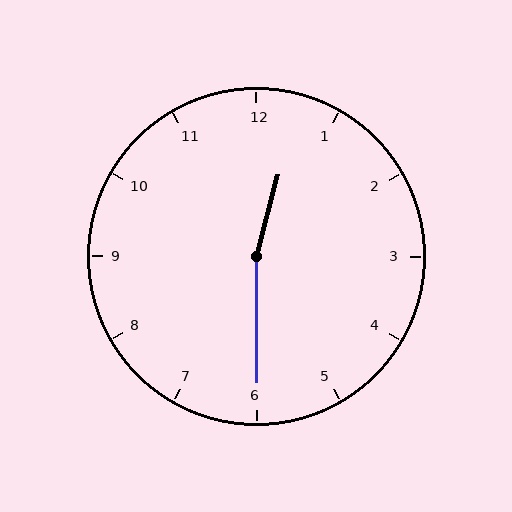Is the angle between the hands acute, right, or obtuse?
It is obtuse.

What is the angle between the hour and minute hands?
Approximately 165 degrees.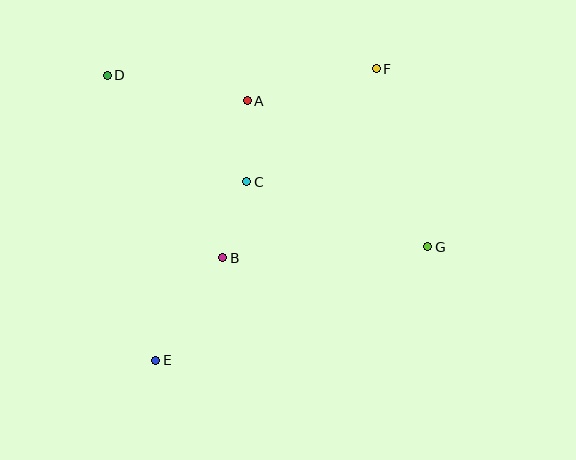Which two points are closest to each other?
Points B and C are closest to each other.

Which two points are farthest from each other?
Points E and F are farthest from each other.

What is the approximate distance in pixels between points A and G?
The distance between A and G is approximately 232 pixels.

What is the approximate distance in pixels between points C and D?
The distance between C and D is approximately 175 pixels.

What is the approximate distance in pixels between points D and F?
The distance between D and F is approximately 269 pixels.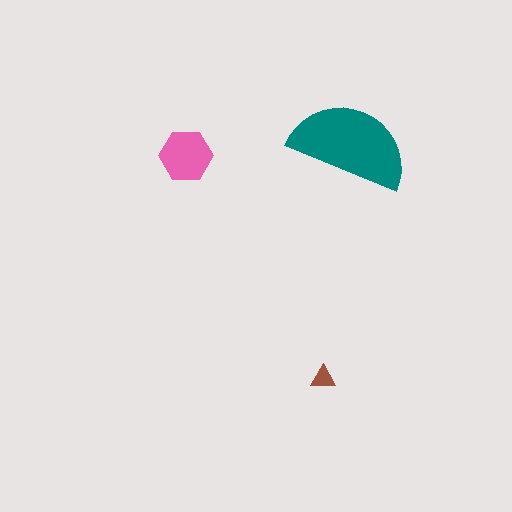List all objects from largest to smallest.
The teal semicircle, the pink hexagon, the brown triangle.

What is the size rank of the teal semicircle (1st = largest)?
1st.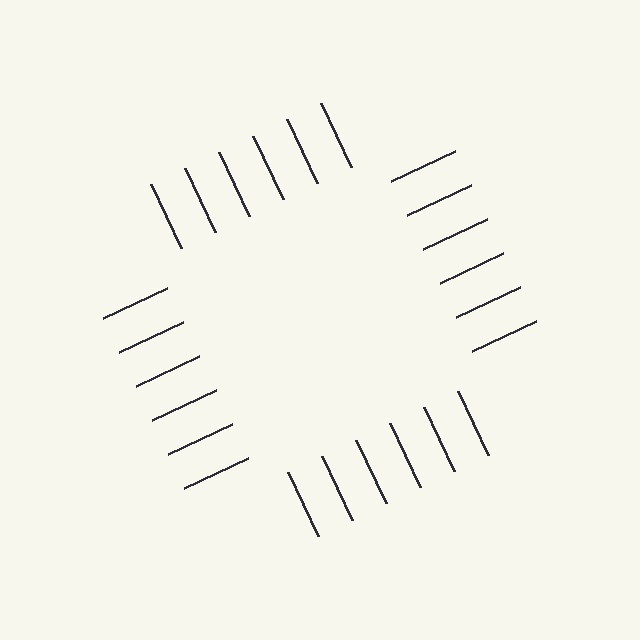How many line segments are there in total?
24 — 6 along each of the 4 edges.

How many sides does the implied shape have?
4 sides — the line-ends trace a square.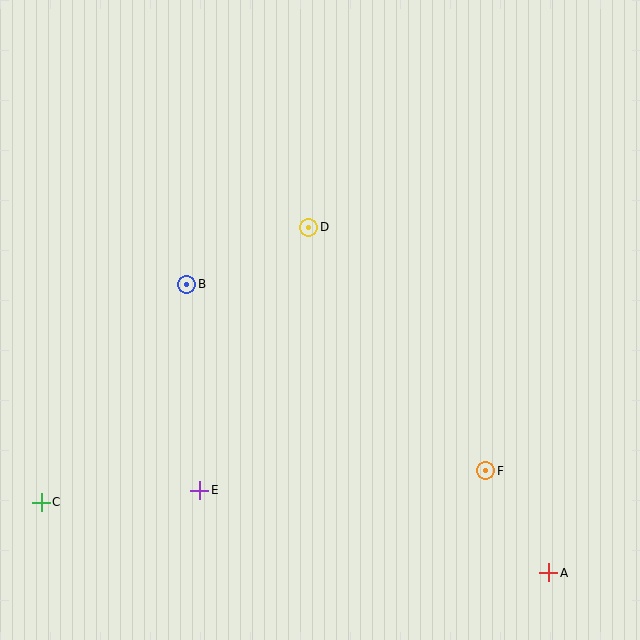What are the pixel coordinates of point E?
Point E is at (200, 490).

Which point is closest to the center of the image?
Point D at (309, 227) is closest to the center.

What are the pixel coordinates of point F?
Point F is at (486, 471).